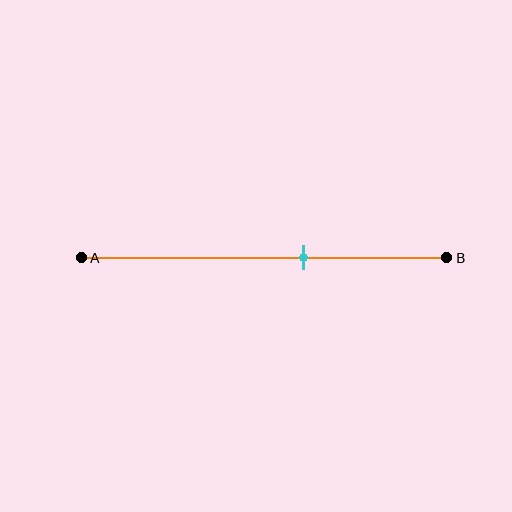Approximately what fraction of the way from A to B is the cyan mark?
The cyan mark is approximately 60% of the way from A to B.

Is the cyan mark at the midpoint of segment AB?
No, the mark is at about 60% from A, not at the 50% midpoint.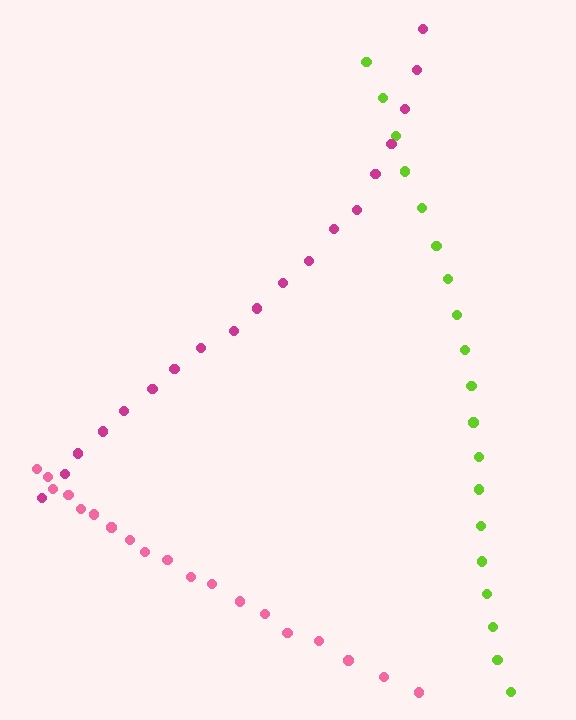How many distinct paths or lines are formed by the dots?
There are 3 distinct paths.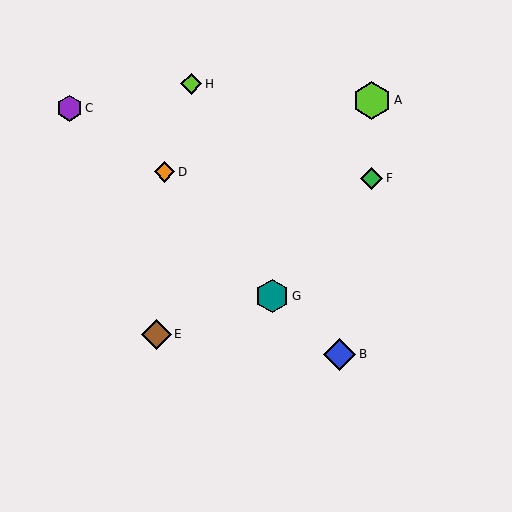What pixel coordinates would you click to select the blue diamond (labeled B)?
Click at (340, 354) to select the blue diamond B.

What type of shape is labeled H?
Shape H is a lime diamond.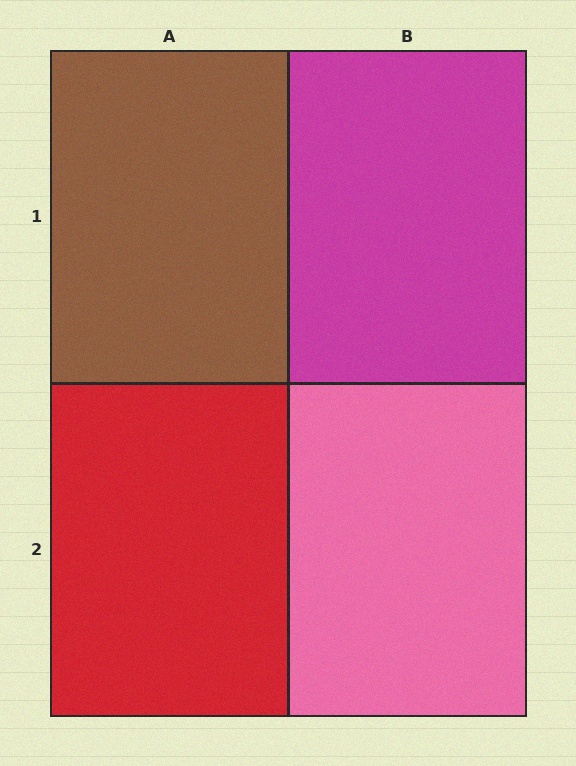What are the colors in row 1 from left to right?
Brown, magenta.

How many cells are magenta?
1 cell is magenta.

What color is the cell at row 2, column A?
Red.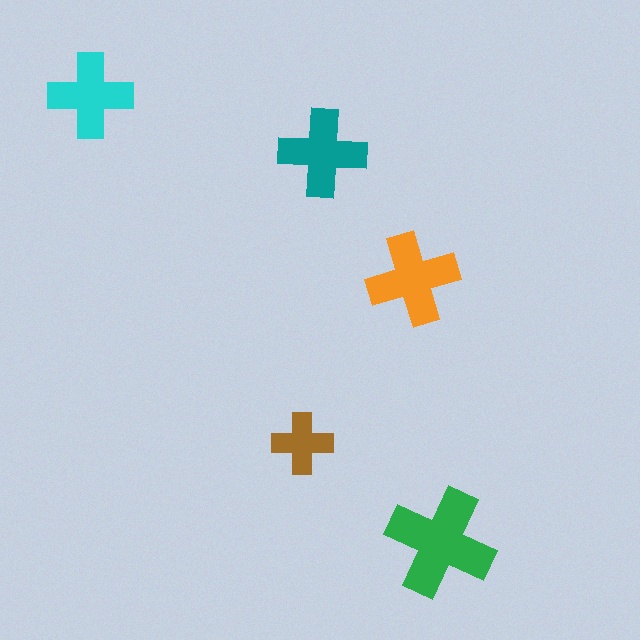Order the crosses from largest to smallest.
the green one, the orange one, the teal one, the cyan one, the brown one.